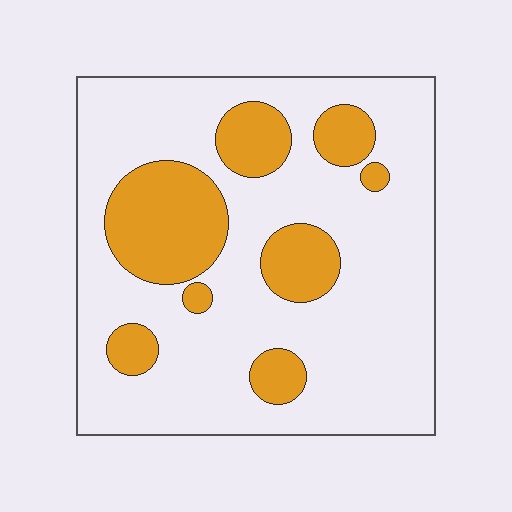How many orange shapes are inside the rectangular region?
8.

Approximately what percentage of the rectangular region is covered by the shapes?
Approximately 25%.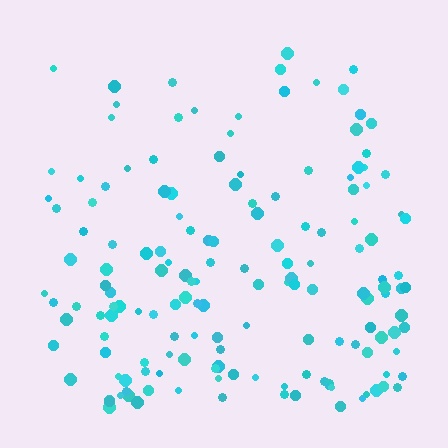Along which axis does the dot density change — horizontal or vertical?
Vertical.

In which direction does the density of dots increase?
From top to bottom, with the bottom side densest.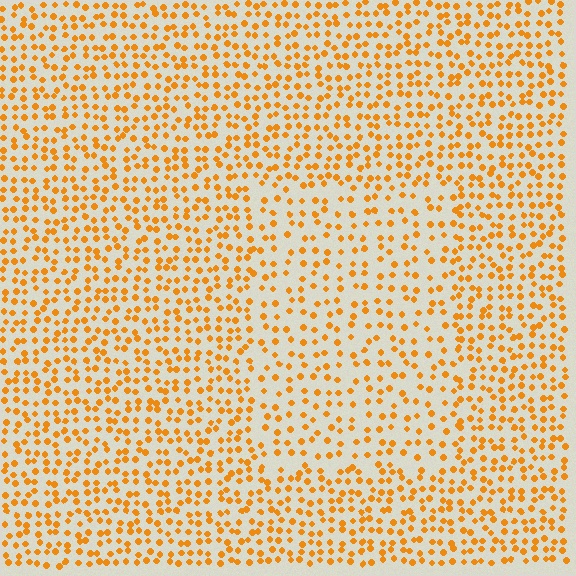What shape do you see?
I see a rectangle.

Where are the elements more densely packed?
The elements are more densely packed outside the rectangle boundary.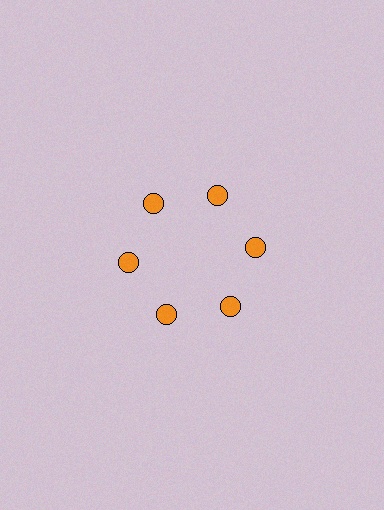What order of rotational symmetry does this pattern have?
This pattern has 6-fold rotational symmetry.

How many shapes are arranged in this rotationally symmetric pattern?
There are 6 shapes, arranged in 6 groups of 1.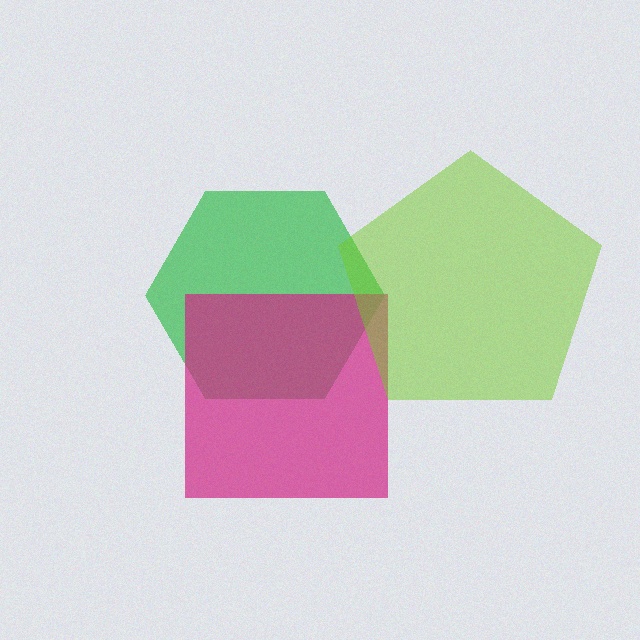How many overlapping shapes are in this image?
There are 3 overlapping shapes in the image.